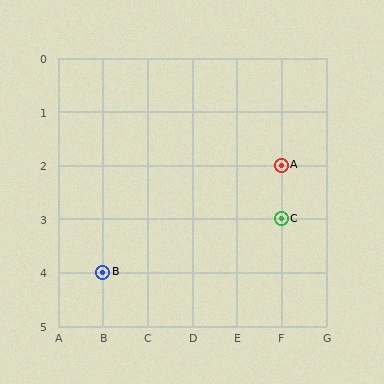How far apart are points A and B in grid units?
Points A and B are 4 columns and 2 rows apart (about 4.5 grid units diagonally).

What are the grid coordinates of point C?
Point C is at grid coordinates (F, 3).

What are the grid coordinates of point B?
Point B is at grid coordinates (B, 4).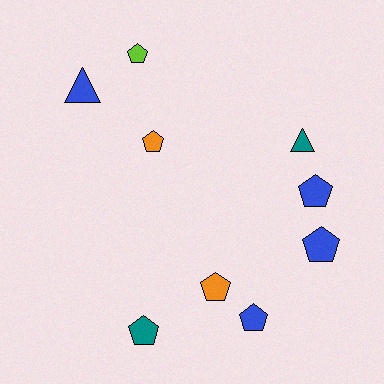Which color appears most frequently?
Blue, with 4 objects.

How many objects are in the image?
There are 9 objects.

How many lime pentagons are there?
There is 1 lime pentagon.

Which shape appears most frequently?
Pentagon, with 7 objects.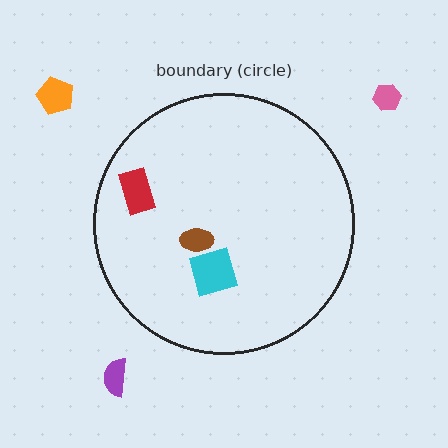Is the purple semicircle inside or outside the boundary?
Outside.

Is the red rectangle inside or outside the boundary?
Inside.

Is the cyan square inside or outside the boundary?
Inside.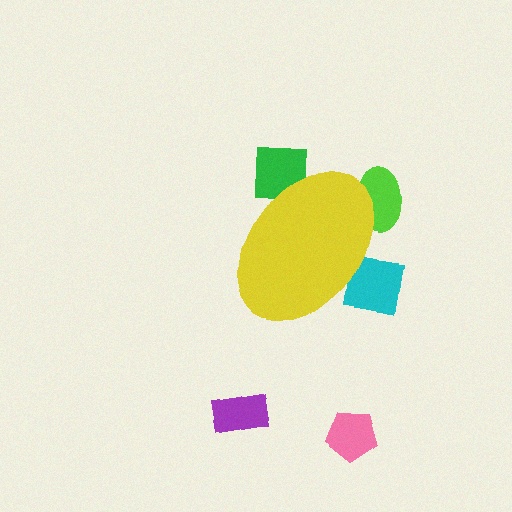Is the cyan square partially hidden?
Yes, the cyan square is partially hidden behind the yellow ellipse.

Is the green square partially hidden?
Yes, the green square is partially hidden behind the yellow ellipse.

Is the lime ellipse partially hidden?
Yes, the lime ellipse is partially hidden behind the yellow ellipse.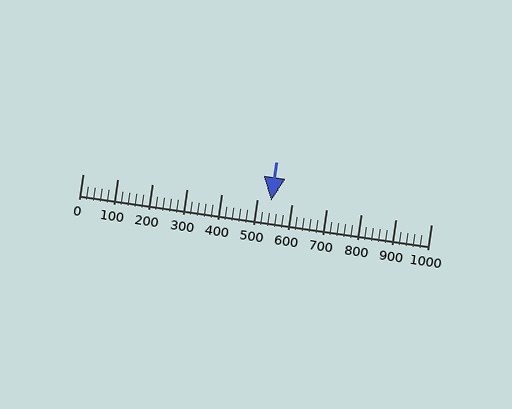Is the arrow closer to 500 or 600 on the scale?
The arrow is closer to 500.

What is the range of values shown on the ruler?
The ruler shows values from 0 to 1000.